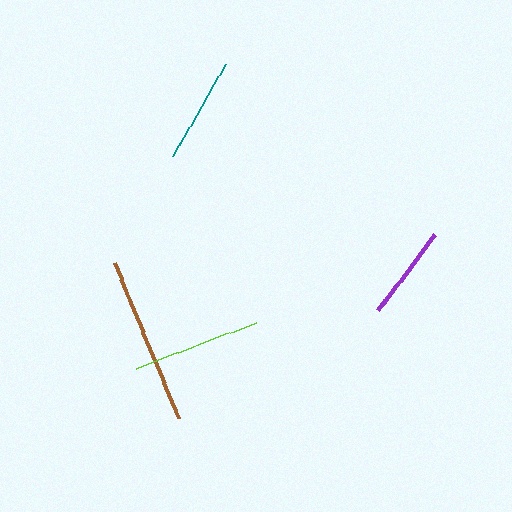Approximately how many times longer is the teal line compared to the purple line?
The teal line is approximately 1.1 times the length of the purple line.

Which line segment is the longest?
The brown line is the longest at approximately 169 pixels.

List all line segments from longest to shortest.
From longest to shortest: brown, lime, teal, purple.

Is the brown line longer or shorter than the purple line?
The brown line is longer than the purple line.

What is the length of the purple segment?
The purple segment is approximately 96 pixels long.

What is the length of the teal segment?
The teal segment is approximately 107 pixels long.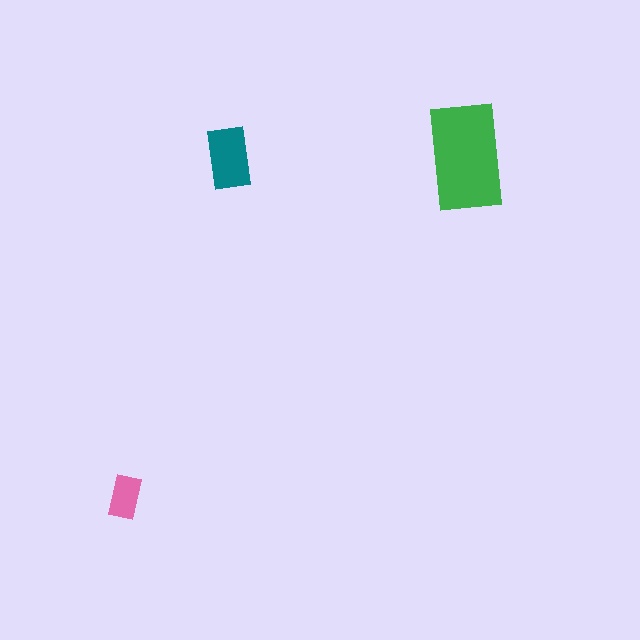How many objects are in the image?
There are 3 objects in the image.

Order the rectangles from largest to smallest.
the green one, the teal one, the pink one.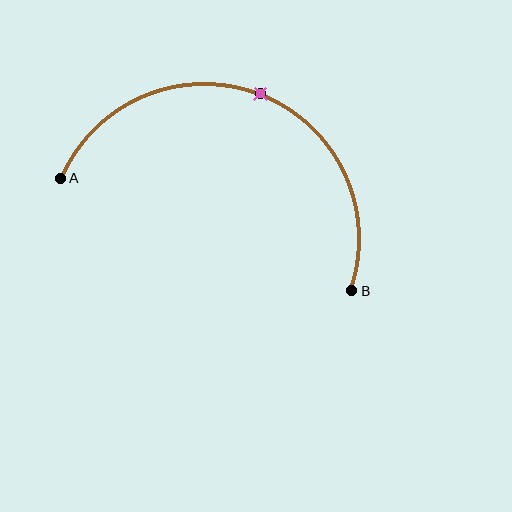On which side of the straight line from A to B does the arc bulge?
The arc bulges above the straight line connecting A and B.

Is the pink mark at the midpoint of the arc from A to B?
Yes. The pink mark lies on the arc at equal arc-length from both A and B — it is the arc midpoint.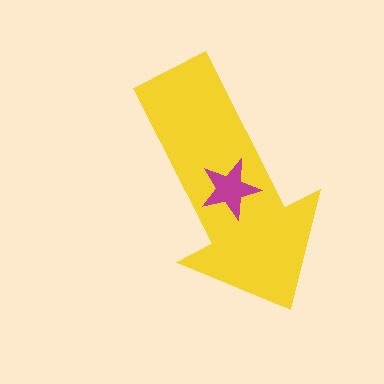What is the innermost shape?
The magenta star.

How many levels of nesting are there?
2.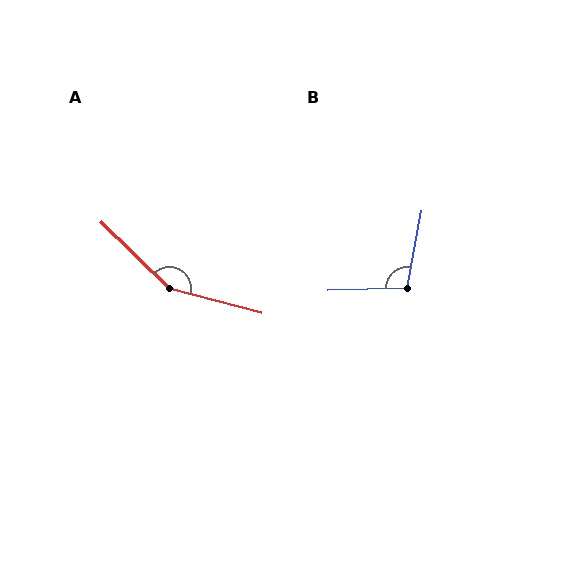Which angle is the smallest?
B, at approximately 103 degrees.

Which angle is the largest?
A, at approximately 151 degrees.